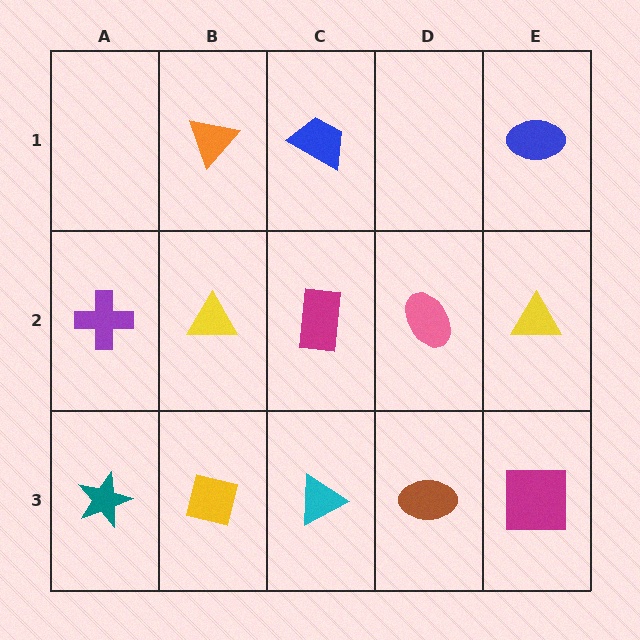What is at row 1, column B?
An orange triangle.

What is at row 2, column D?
A pink ellipse.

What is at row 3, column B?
A yellow square.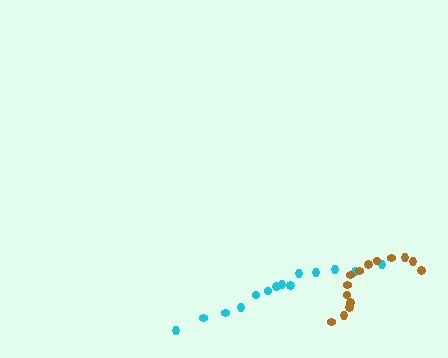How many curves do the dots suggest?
There are 2 distinct paths.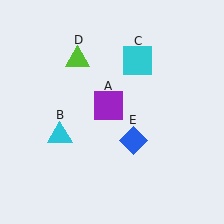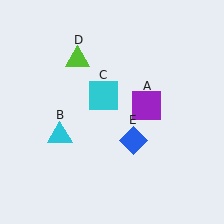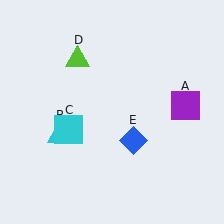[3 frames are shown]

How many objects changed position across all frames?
2 objects changed position: purple square (object A), cyan square (object C).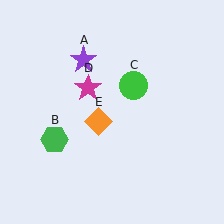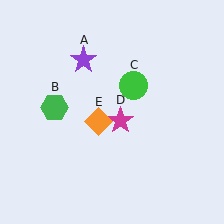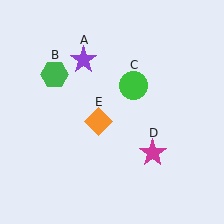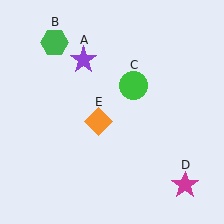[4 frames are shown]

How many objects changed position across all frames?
2 objects changed position: green hexagon (object B), magenta star (object D).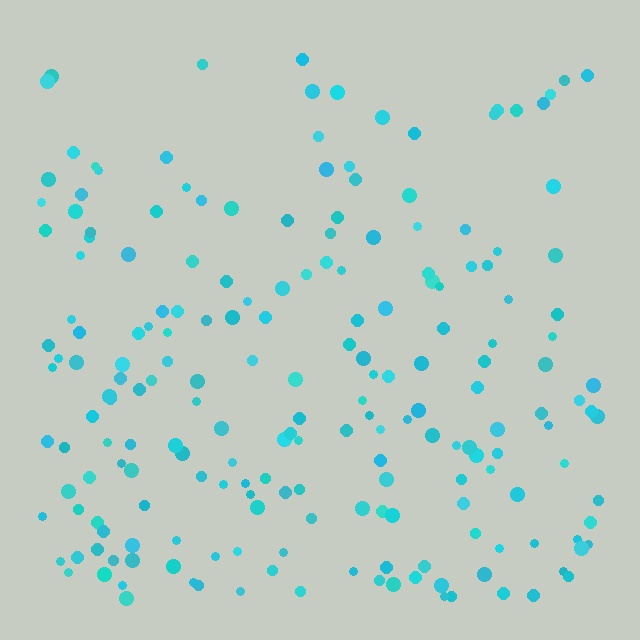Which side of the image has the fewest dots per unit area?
The top.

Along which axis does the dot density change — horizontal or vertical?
Vertical.